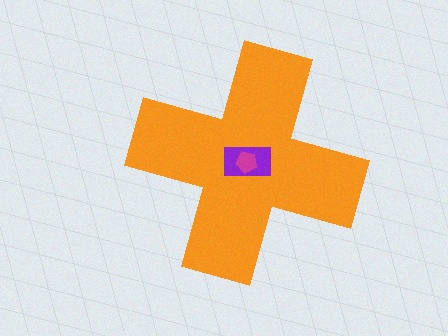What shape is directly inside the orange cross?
The purple rectangle.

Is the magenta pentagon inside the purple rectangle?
Yes.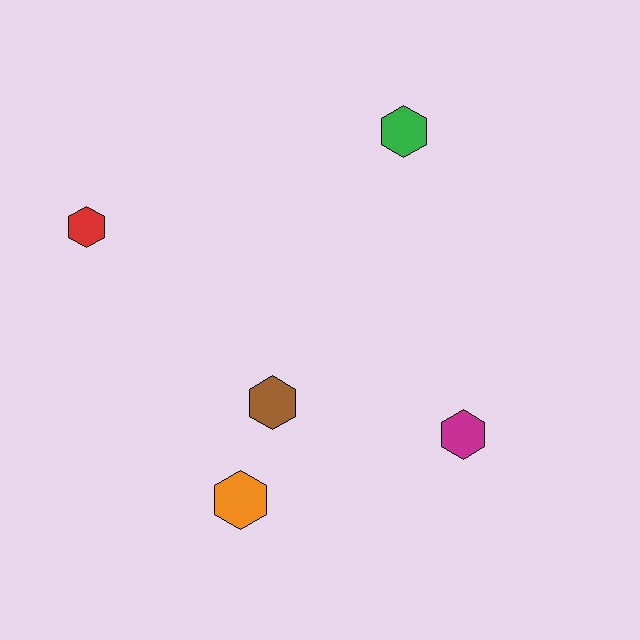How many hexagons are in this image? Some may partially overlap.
There are 5 hexagons.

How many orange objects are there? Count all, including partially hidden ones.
There is 1 orange object.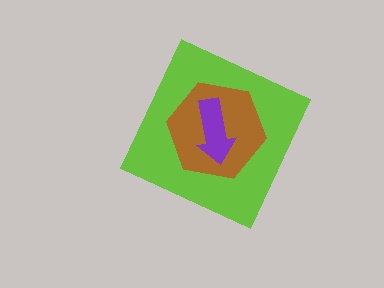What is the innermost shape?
The purple arrow.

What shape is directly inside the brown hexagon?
The purple arrow.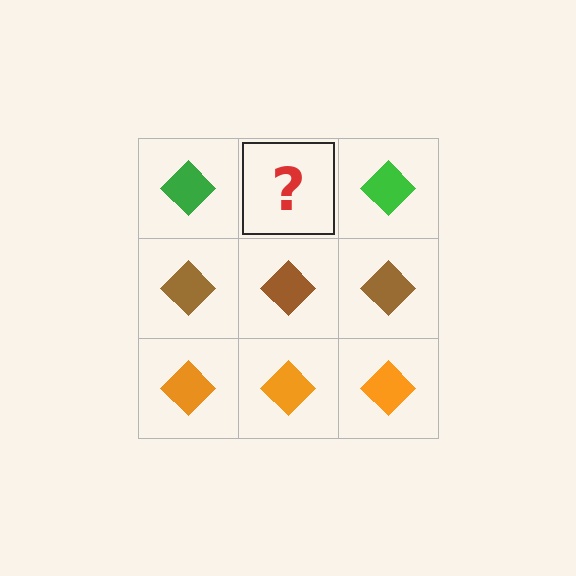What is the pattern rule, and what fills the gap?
The rule is that each row has a consistent color. The gap should be filled with a green diamond.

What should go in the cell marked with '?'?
The missing cell should contain a green diamond.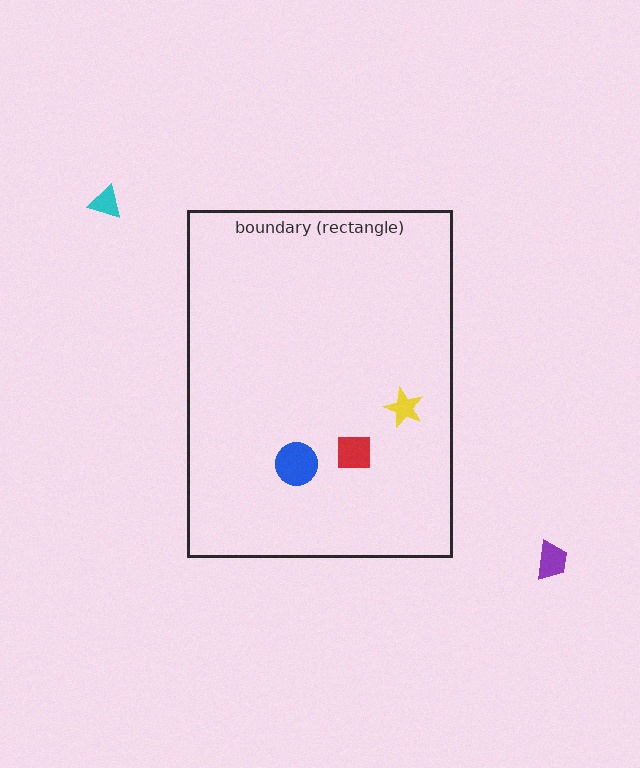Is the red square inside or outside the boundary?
Inside.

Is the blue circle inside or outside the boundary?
Inside.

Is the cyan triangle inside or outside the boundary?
Outside.